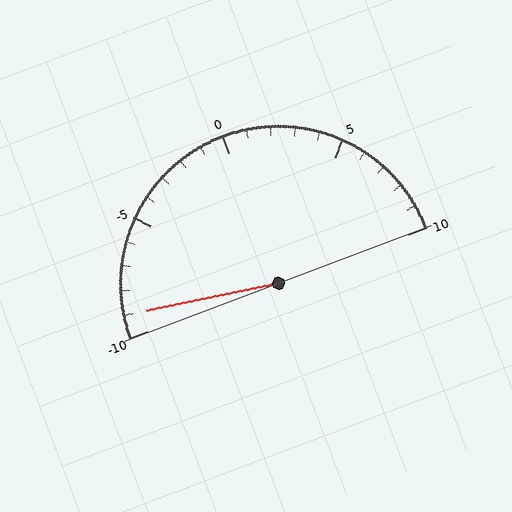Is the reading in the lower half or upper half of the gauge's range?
The reading is in the lower half of the range (-10 to 10).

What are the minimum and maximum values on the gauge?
The gauge ranges from -10 to 10.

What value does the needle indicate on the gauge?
The needle indicates approximately -9.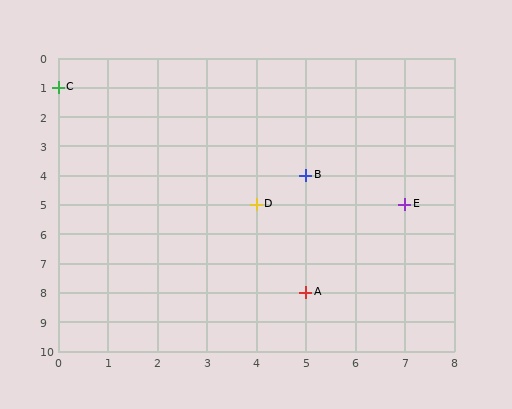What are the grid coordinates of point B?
Point B is at grid coordinates (5, 4).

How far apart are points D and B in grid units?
Points D and B are 1 column and 1 row apart (about 1.4 grid units diagonally).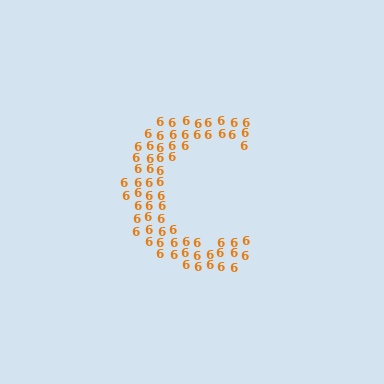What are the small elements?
The small elements are digit 6's.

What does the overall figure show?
The overall figure shows the letter C.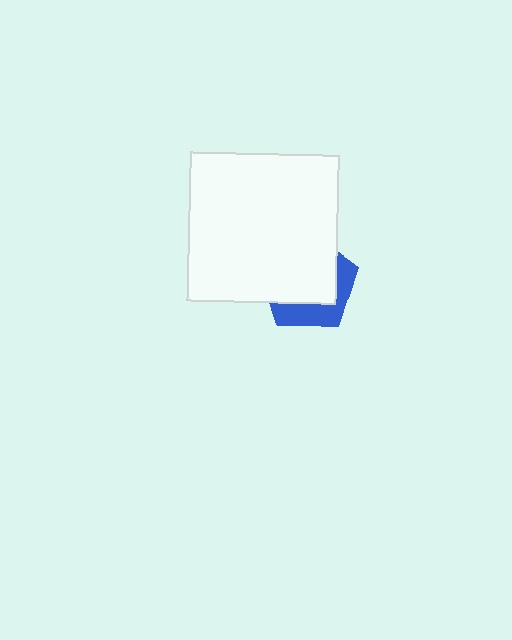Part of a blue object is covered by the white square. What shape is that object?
It is a pentagon.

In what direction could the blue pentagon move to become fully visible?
The blue pentagon could move toward the lower-right. That would shift it out from behind the white square entirely.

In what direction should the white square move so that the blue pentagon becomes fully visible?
The white square should move toward the upper-left. That is the shortest direction to clear the overlap and leave the blue pentagon fully visible.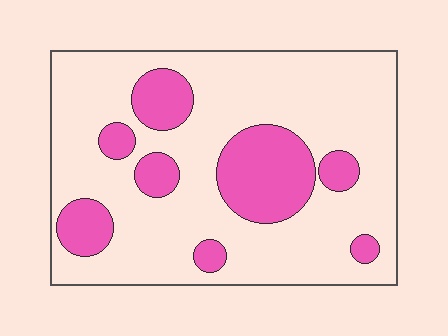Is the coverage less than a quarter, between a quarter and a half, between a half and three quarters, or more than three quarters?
Less than a quarter.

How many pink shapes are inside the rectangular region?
8.